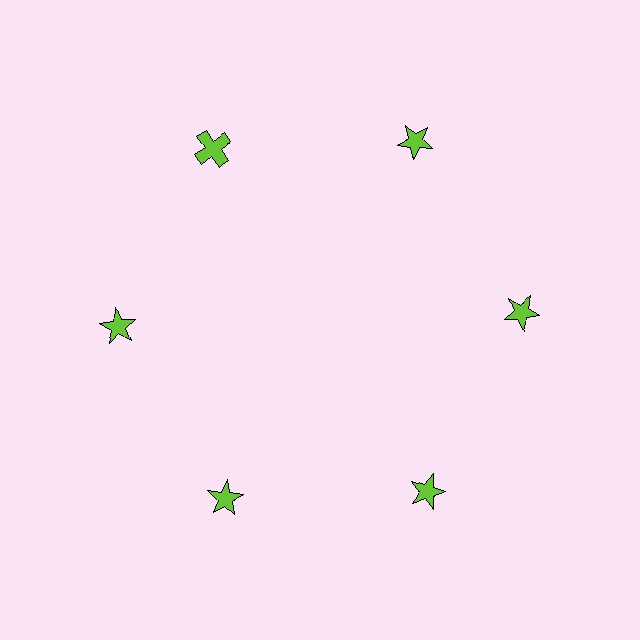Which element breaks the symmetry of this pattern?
The lime cross at roughly the 11 o'clock position breaks the symmetry. All other shapes are lime stars.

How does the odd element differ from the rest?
It has a different shape: cross instead of star.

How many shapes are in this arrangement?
There are 6 shapes arranged in a ring pattern.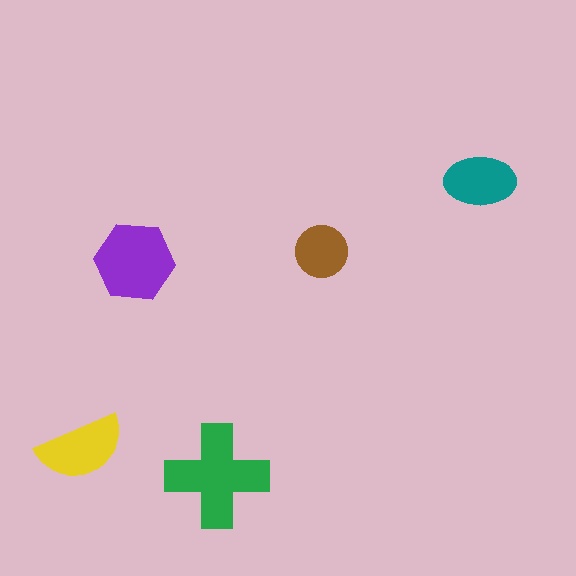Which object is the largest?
The green cross.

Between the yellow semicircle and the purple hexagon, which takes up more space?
The purple hexagon.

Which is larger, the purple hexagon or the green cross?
The green cross.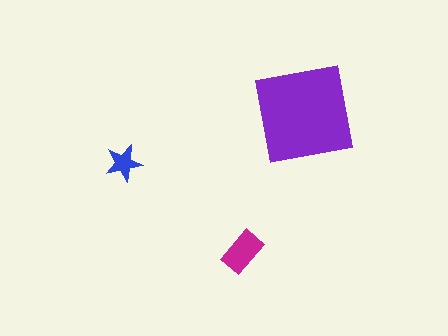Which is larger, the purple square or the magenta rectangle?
The purple square.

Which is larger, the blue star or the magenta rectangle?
The magenta rectangle.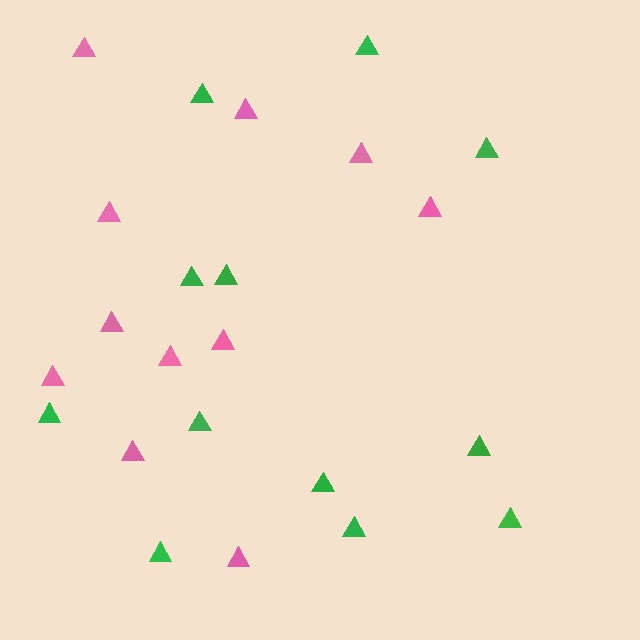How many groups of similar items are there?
There are 2 groups: one group of green triangles (12) and one group of pink triangles (11).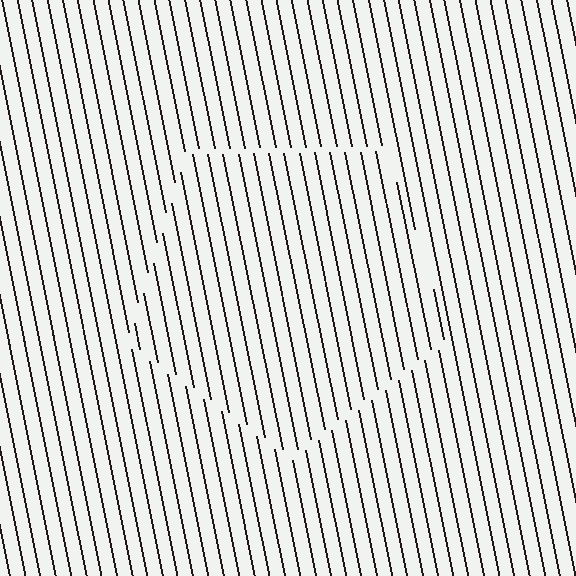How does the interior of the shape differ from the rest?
The interior of the shape contains the same grating, shifted by half a period — the contour is defined by the phase discontinuity where line-ends from the inner and outer gratings abut.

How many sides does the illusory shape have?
5 sides — the line-ends trace a pentagon.